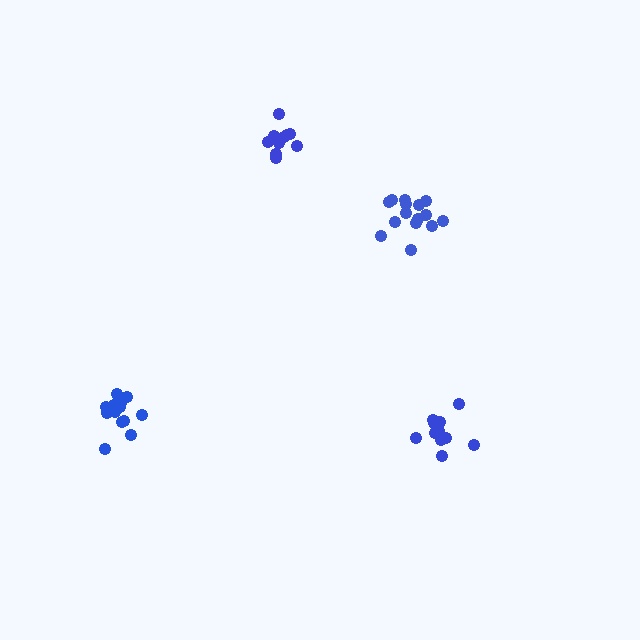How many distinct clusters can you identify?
There are 4 distinct clusters.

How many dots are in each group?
Group 1: 15 dots, Group 2: 10 dots, Group 3: 11 dots, Group 4: 14 dots (50 total).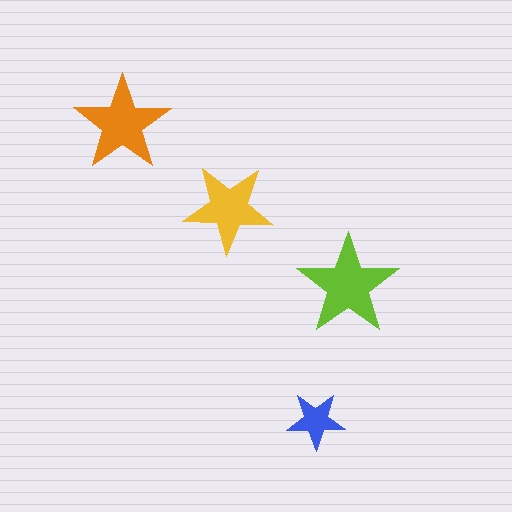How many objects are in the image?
There are 4 objects in the image.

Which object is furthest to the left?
The orange star is leftmost.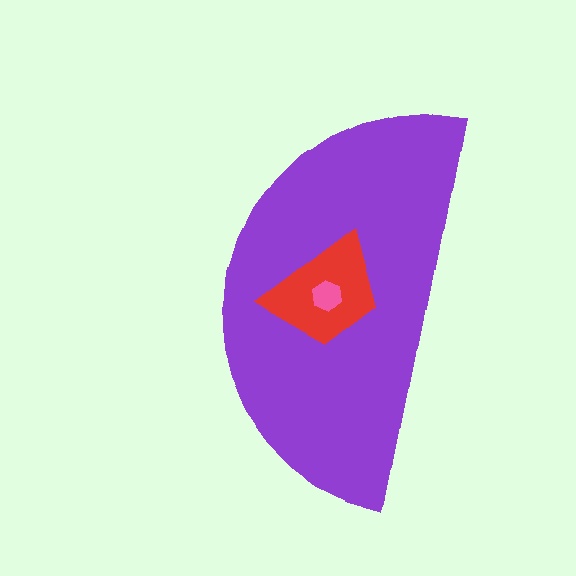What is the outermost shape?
The purple semicircle.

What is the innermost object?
The pink hexagon.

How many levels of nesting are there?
3.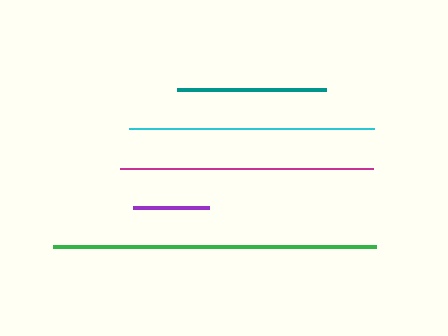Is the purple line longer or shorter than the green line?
The green line is longer than the purple line.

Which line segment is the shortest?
The purple line is the shortest at approximately 76 pixels.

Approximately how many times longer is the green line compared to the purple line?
The green line is approximately 4.3 times the length of the purple line.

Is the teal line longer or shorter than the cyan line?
The cyan line is longer than the teal line.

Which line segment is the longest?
The green line is the longest at approximately 323 pixels.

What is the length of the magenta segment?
The magenta segment is approximately 253 pixels long.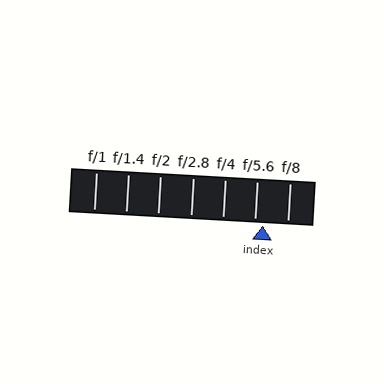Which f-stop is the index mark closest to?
The index mark is closest to f/5.6.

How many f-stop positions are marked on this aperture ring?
There are 7 f-stop positions marked.